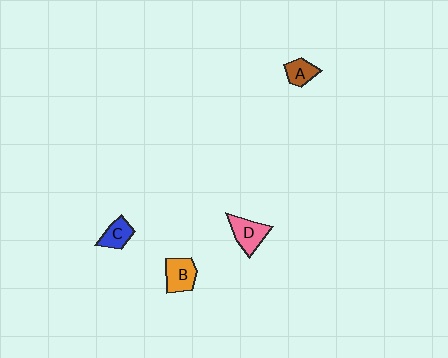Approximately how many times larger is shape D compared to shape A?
Approximately 1.4 times.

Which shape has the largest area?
Shape D (pink).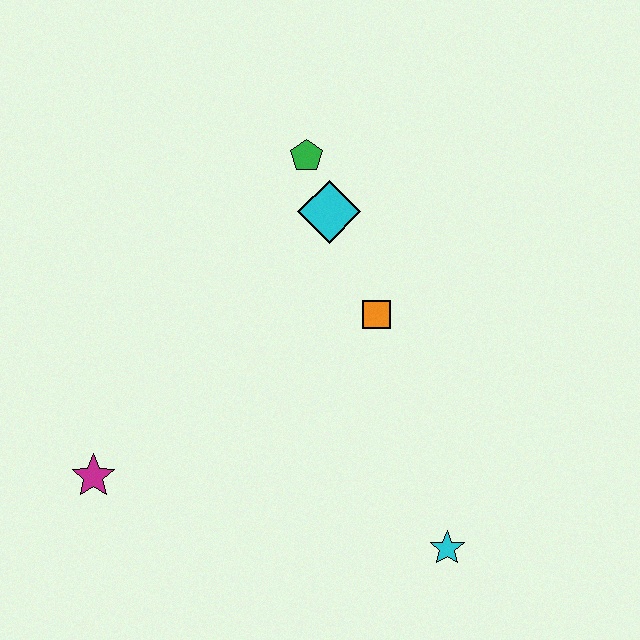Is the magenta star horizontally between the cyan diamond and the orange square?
No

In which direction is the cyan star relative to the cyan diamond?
The cyan star is below the cyan diamond.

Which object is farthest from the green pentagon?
The cyan star is farthest from the green pentagon.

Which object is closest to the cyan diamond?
The green pentagon is closest to the cyan diamond.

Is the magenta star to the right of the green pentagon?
No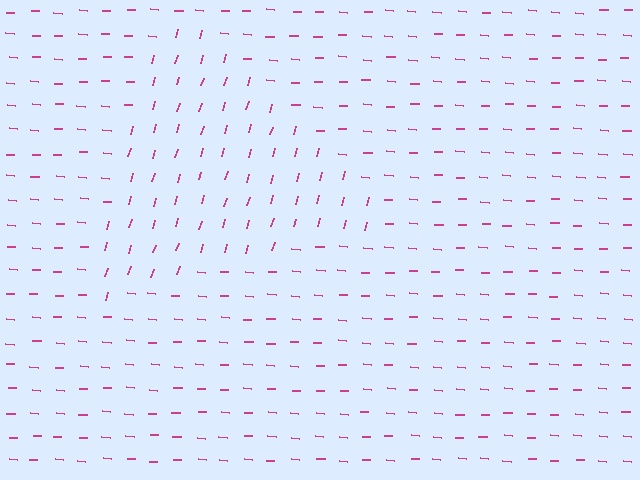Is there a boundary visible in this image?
Yes, there is a texture boundary formed by a change in line orientation.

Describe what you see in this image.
The image is filled with small magenta line segments. A triangle region in the image has lines oriented differently from the surrounding lines, creating a visible texture boundary.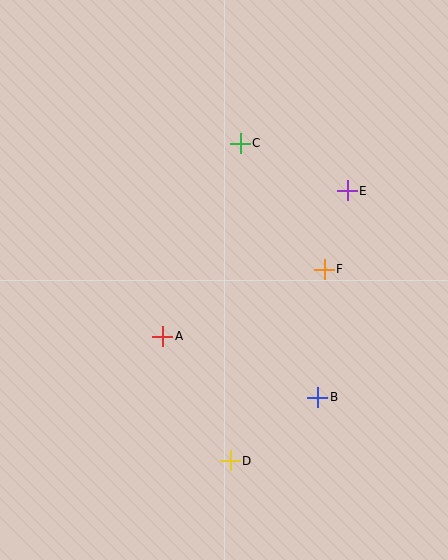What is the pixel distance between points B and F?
The distance between B and F is 128 pixels.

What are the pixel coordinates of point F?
Point F is at (324, 269).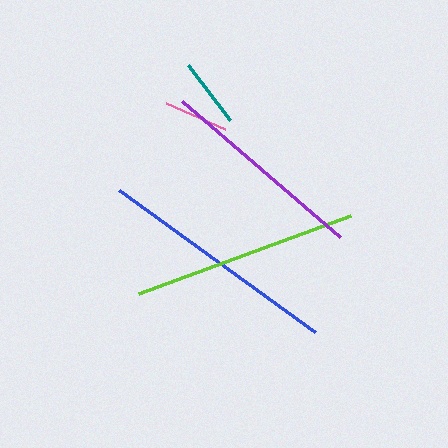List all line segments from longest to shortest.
From longest to shortest: blue, lime, purple, teal, pink.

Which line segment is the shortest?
The pink line is the shortest at approximately 65 pixels.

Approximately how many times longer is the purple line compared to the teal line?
The purple line is approximately 3.0 times the length of the teal line.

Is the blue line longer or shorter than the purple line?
The blue line is longer than the purple line.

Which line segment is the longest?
The blue line is the longest at approximately 242 pixels.